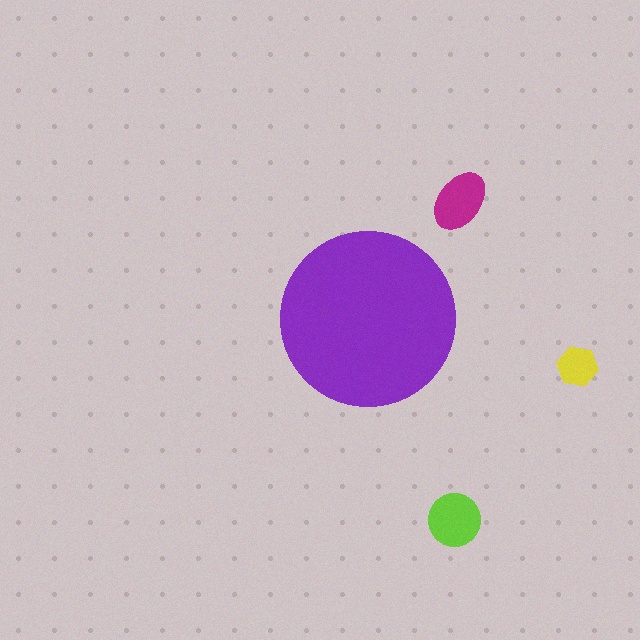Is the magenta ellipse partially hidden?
No, the magenta ellipse is fully visible.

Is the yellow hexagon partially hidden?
No, the yellow hexagon is fully visible.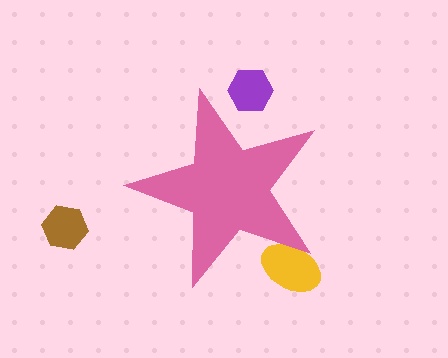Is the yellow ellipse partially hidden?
Yes, the yellow ellipse is partially hidden behind the pink star.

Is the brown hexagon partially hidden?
No, the brown hexagon is fully visible.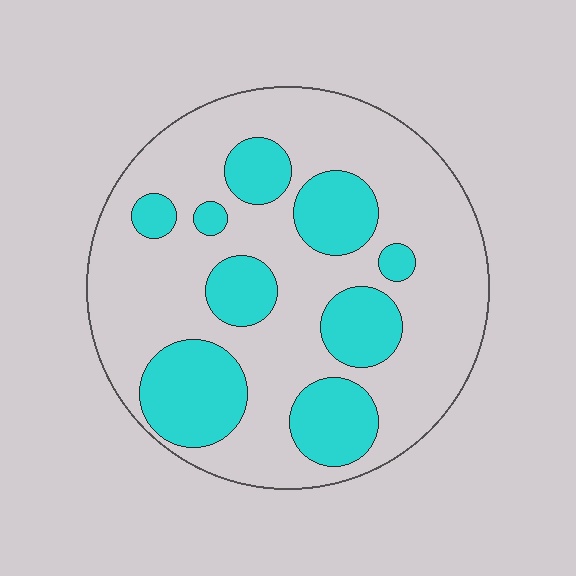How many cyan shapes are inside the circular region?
9.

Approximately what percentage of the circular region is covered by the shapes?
Approximately 30%.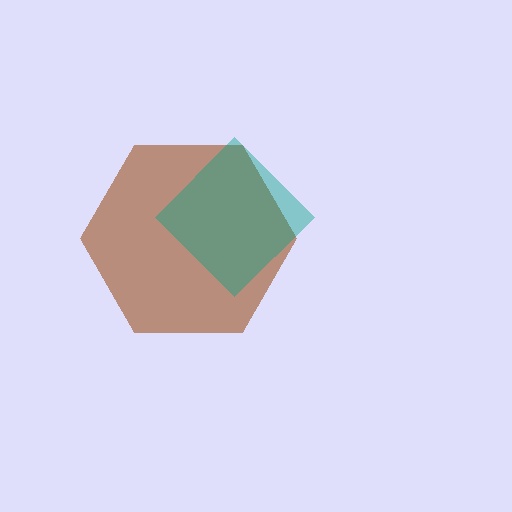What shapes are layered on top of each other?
The layered shapes are: a brown hexagon, a teal diamond.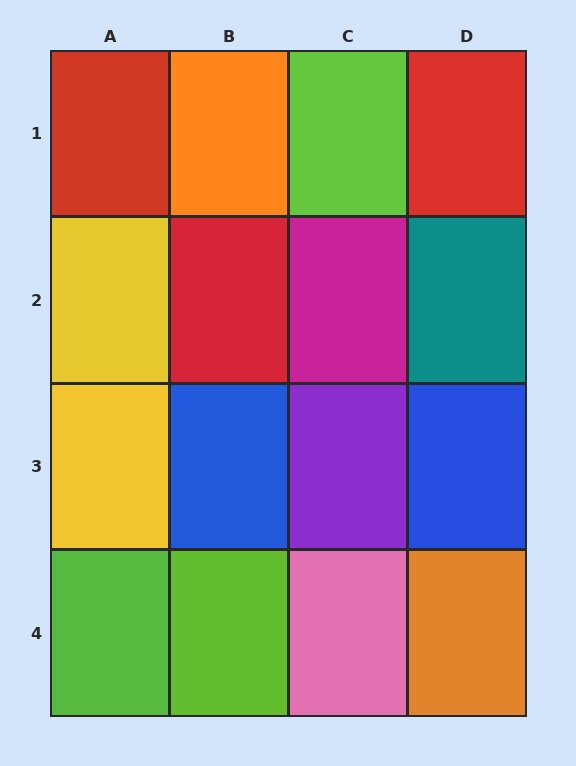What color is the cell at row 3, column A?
Yellow.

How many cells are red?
3 cells are red.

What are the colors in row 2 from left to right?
Yellow, red, magenta, teal.